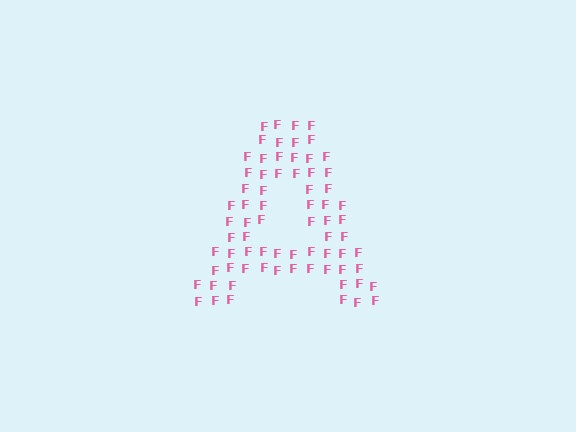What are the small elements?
The small elements are letter F's.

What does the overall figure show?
The overall figure shows the letter A.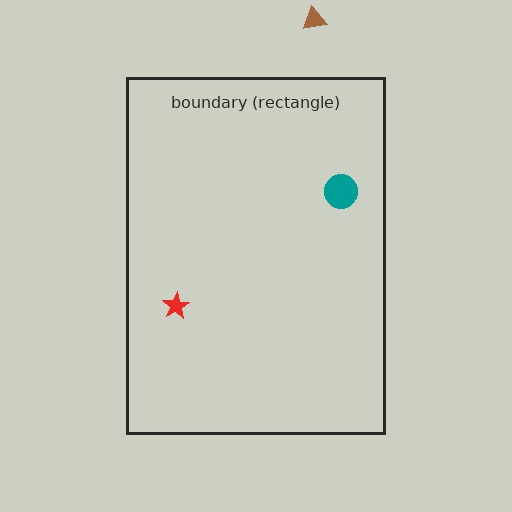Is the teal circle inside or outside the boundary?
Inside.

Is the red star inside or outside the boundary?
Inside.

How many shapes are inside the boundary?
2 inside, 1 outside.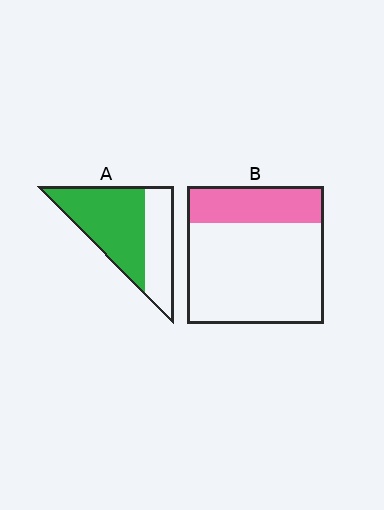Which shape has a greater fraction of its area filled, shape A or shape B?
Shape A.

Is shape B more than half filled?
No.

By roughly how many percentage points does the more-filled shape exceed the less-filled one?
By roughly 35 percentage points (A over B).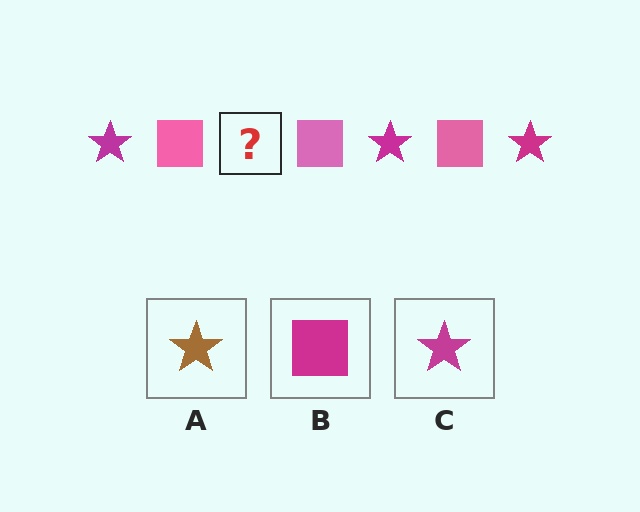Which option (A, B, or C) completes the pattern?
C.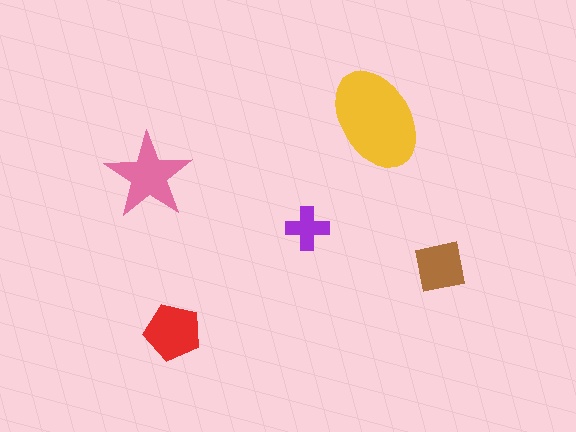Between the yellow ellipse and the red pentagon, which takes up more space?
The yellow ellipse.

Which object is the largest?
The yellow ellipse.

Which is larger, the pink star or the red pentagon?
The pink star.